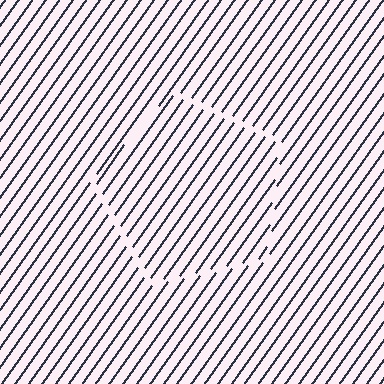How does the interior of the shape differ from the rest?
The interior of the shape contains the same grating, shifted by half a period — the contour is defined by the phase discontinuity where line-ends from the inner and outer gratings abut.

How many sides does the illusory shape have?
5 sides — the line-ends trace a pentagon.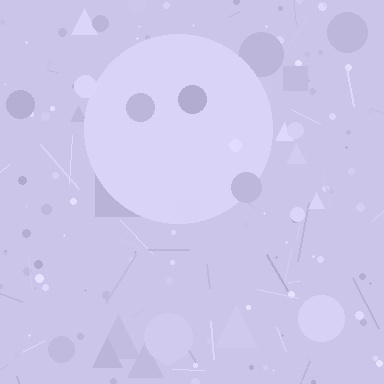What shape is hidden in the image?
A circle is hidden in the image.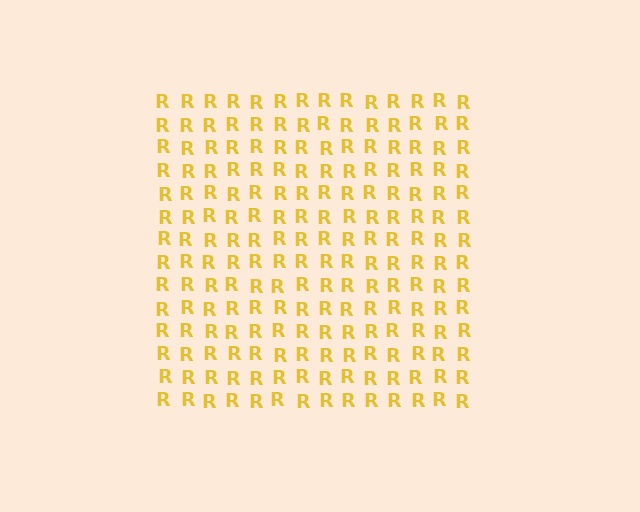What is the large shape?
The large shape is a square.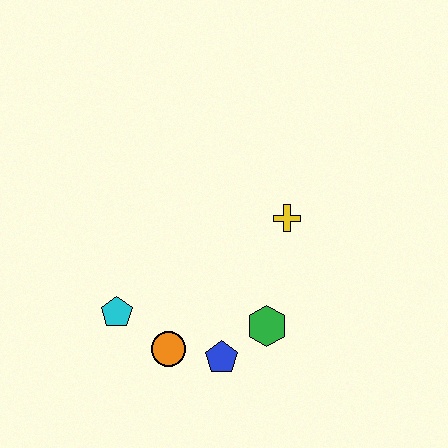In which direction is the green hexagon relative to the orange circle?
The green hexagon is to the right of the orange circle.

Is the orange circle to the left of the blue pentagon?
Yes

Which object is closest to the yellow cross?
The green hexagon is closest to the yellow cross.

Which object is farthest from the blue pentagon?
The yellow cross is farthest from the blue pentagon.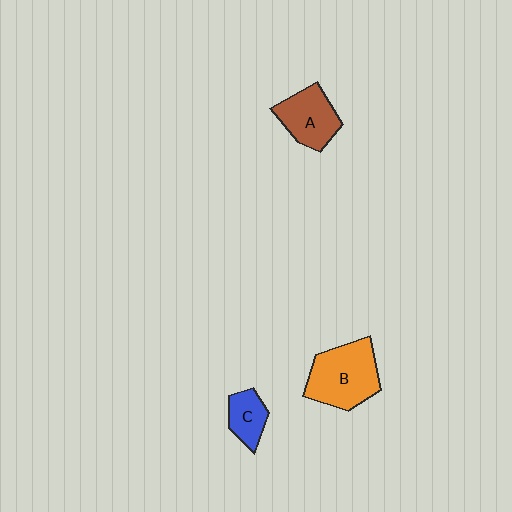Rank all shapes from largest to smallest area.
From largest to smallest: B (orange), A (brown), C (blue).